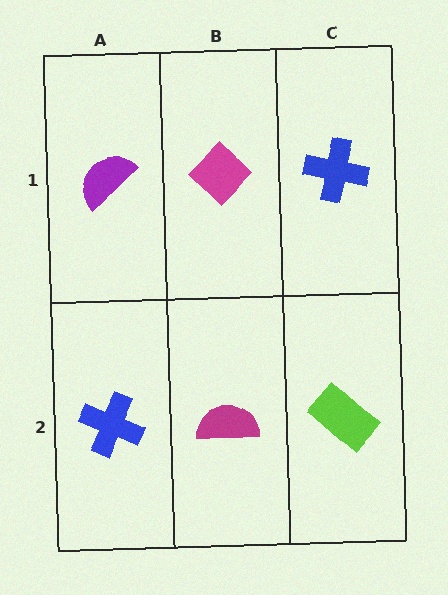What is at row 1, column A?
A purple semicircle.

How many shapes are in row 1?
3 shapes.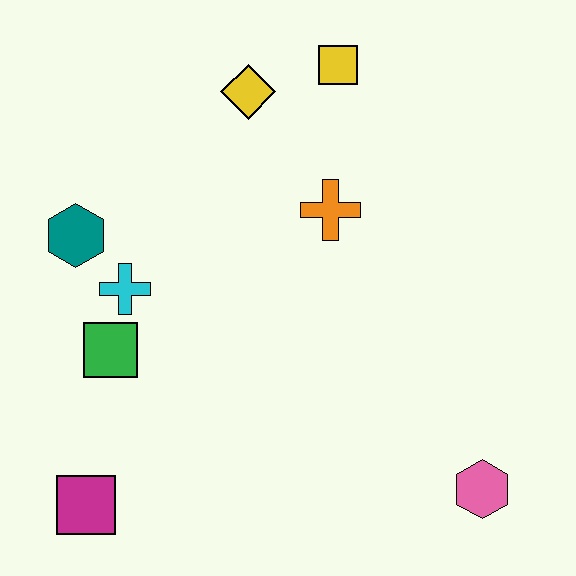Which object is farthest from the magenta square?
The yellow square is farthest from the magenta square.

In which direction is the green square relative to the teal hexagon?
The green square is below the teal hexagon.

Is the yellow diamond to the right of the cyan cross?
Yes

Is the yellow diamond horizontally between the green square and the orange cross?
Yes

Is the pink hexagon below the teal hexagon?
Yes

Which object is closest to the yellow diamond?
The yellow square is closest to the yellow diamond.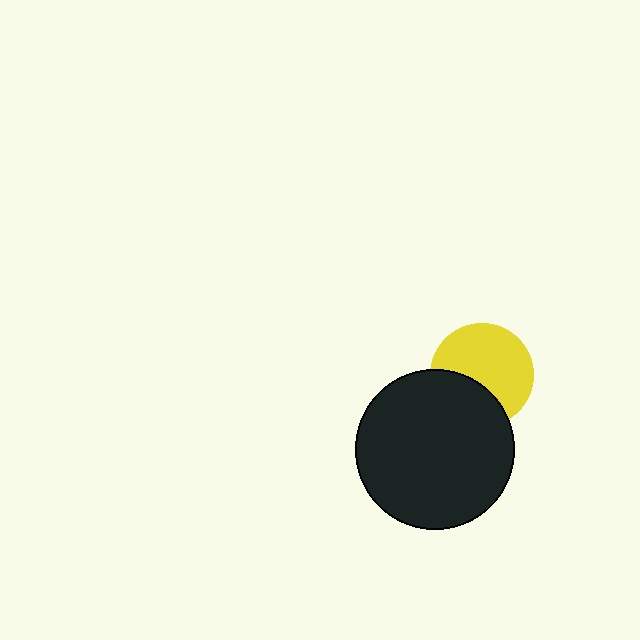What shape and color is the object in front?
The object in front is a black circle.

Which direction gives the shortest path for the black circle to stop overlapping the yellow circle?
Moving down gives the shortest separation.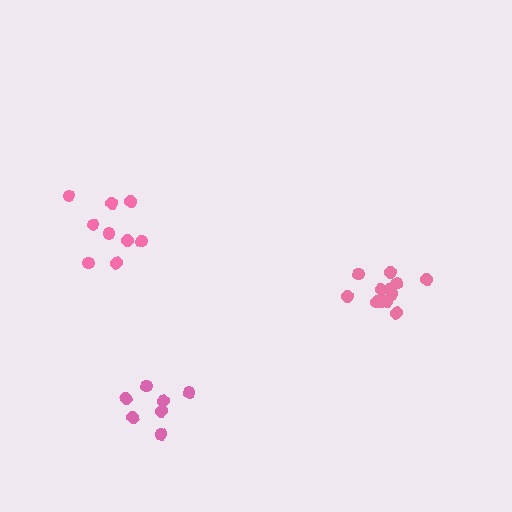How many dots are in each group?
Group 1: 9 dots, Group 2: 7 dots, Group 3: 12 dots (28 total).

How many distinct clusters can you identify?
There are 3 distinct clusters.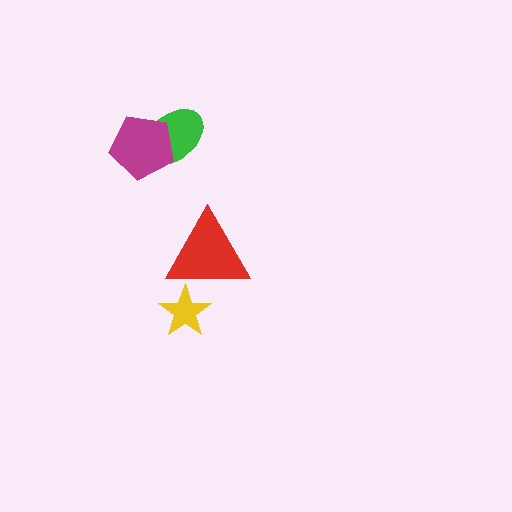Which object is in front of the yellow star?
The red triangle is in front of the yellow star.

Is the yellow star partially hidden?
Yes, it is partially covered by another shape.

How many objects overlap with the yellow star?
1 object overlaps with the yellow star.